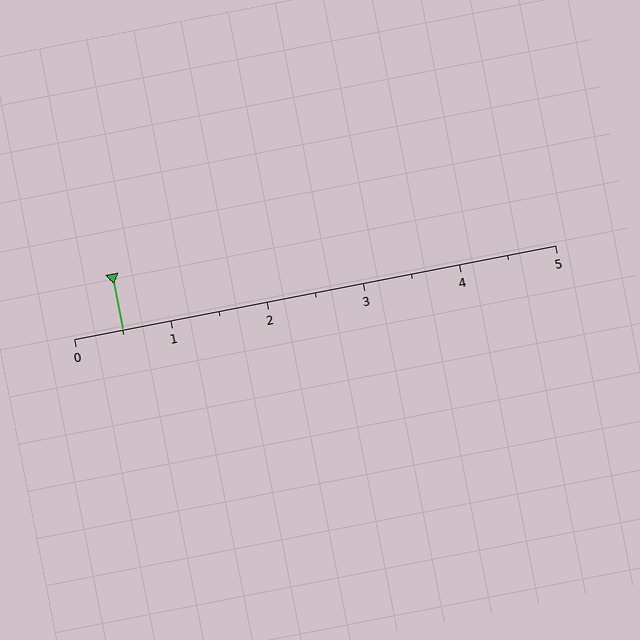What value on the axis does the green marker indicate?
The marker indicates approximately 0.5.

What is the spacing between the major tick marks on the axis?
The major ticks are spaced 1 apart.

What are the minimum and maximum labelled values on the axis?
The axis runs from 0 to 5.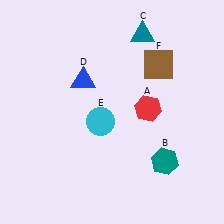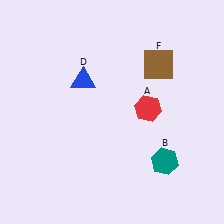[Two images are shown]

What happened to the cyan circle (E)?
The cyan circle (E) was removed in Image 2. It was in the bottom-left area of Image 1.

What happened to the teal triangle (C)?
The teal triangle (C) was removed in Image 2. It was in the top-right area of Image 1.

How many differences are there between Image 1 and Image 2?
There are 2 differences between the two images.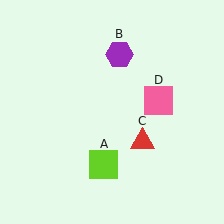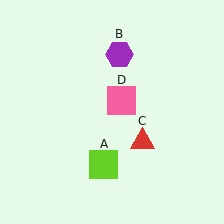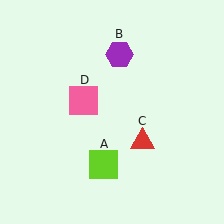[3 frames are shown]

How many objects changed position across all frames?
1 object changed position: pink square (object D).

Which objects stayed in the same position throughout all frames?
Lime square (object A) and purple hexagon (object B) and red triangle (object C) remained stationary.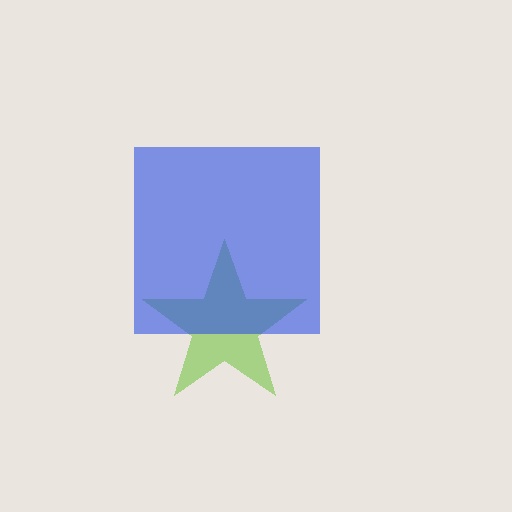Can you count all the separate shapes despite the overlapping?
Yes, there are 2 separate shapes.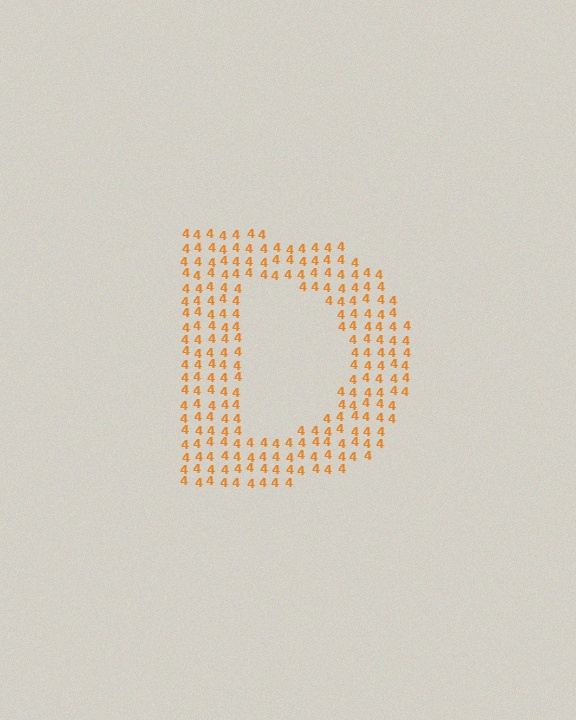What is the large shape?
The large shape is the letter D.